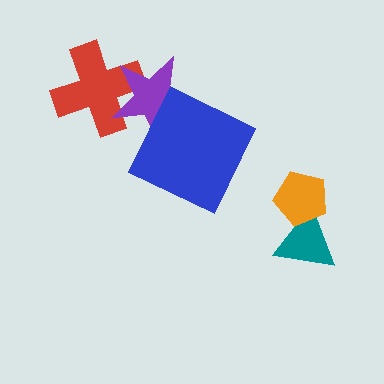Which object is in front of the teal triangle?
The orange pentagon is in front of the teal triangle.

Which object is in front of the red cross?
The purple star is in front of the red cross.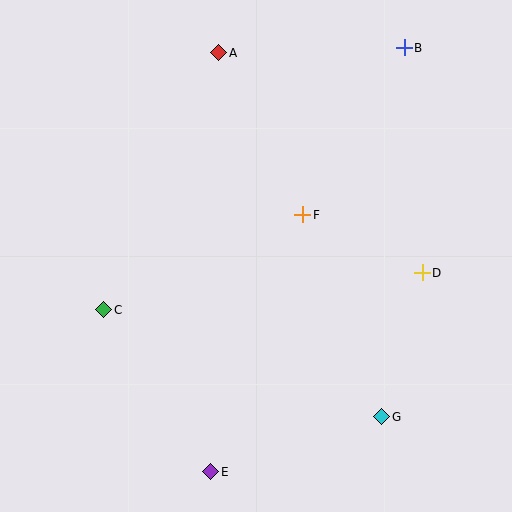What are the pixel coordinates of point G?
Point G is at (382, 417).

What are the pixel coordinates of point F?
Point F is at (303, 215).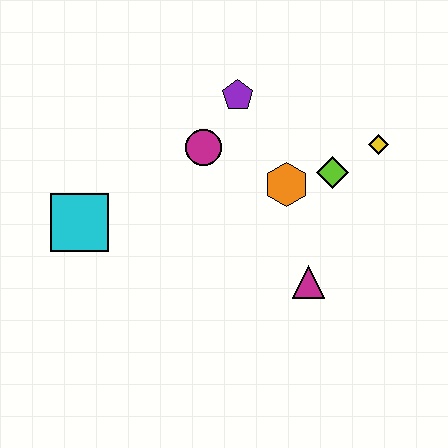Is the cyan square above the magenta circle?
No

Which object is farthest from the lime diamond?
The cyan square is farthest from the lime diamond.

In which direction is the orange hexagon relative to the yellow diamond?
The orange hexagon is to the left of the yellow diamond.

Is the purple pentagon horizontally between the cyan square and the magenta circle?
No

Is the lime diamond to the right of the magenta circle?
Yes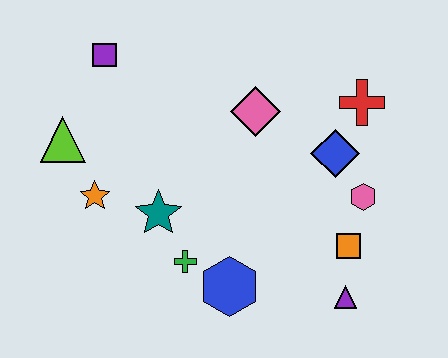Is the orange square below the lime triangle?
Yes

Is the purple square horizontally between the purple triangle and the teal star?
No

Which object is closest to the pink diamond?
The blue diamond is closest to the pink diamond.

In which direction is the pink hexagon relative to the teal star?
The pink hexagon is to the right of the teal star.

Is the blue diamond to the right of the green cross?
Yes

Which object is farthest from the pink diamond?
The purple triangle is farthest from the pink diamond.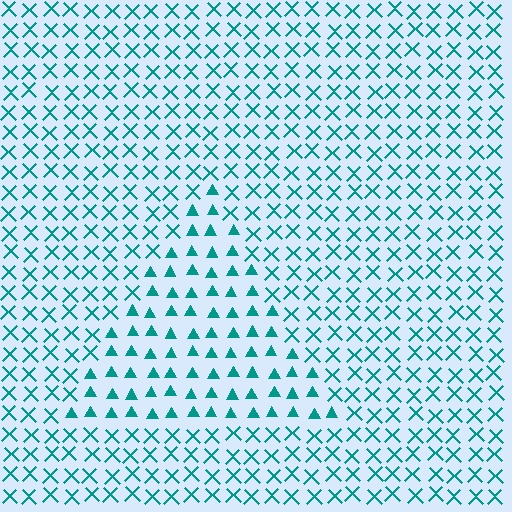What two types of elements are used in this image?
The image uses triangles inside the triangle region and X marks outside it.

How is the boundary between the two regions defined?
The boundary is defined by a change in element shape: triangles inside vs. X marks outside. All elements share the same color and spacing.